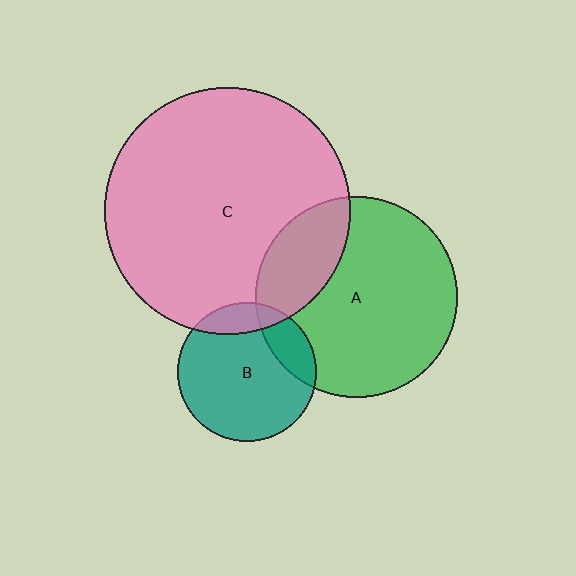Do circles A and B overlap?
Yes.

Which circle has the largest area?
Circle C (pink).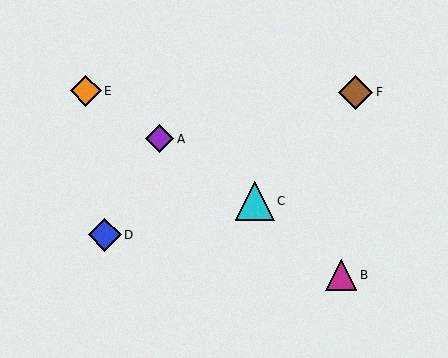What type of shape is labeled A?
Shape A is a purple diamond.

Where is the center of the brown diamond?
The center of the brown diamond is at (356, 92).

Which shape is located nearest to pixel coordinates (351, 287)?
The magenta triangle (labeled B) at (341, 275) is nearest to that location.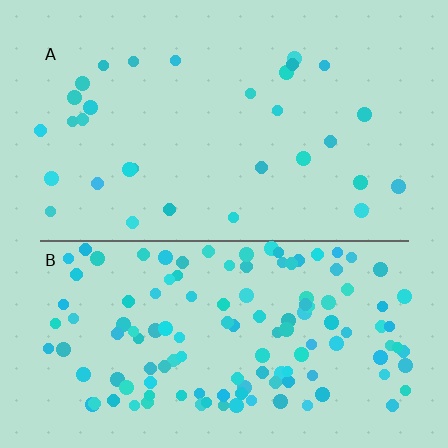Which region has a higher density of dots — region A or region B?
B (the bottom).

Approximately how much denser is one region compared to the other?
Approximately 4.2× — region B over region A.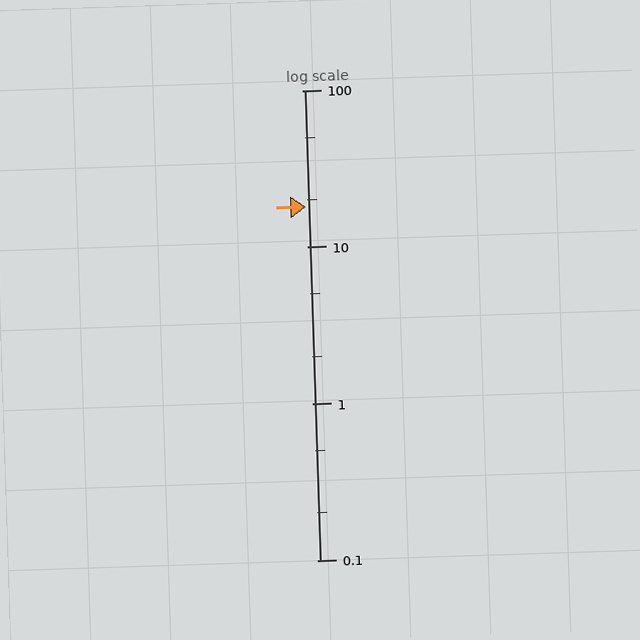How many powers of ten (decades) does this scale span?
The scale spans 3 decades, from 0.1 to 100.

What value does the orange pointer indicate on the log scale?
The pointer indicates approximately 18.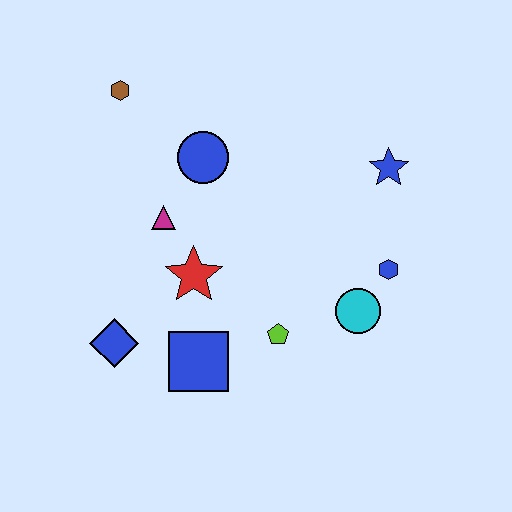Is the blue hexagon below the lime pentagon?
No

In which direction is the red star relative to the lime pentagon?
The red star is to the left of the lime pentagon.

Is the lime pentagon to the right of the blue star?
No